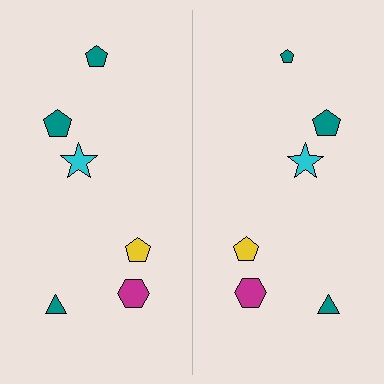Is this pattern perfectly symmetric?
No, the pattern is not perfectly symmetric. The teal pentagon on the right side has a different size than its mirror counterpart.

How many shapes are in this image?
There are 12 shapes in this image.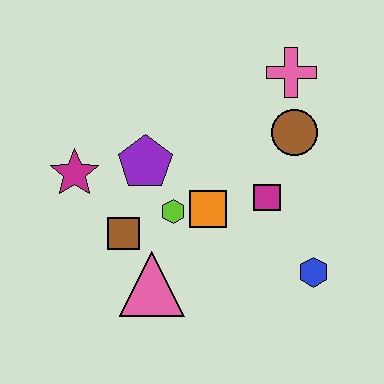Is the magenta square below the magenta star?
Yes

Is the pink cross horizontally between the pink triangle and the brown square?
No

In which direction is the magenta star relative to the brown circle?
The magenta star is to the left of the brown circle.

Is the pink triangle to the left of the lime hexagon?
Yes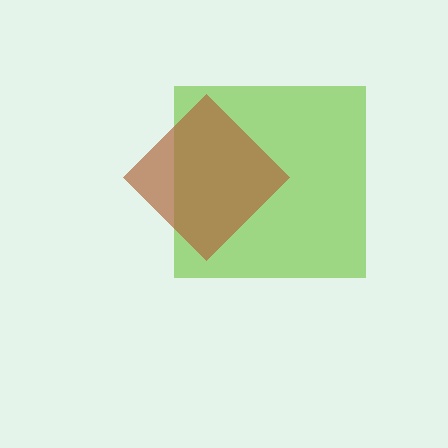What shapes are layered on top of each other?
The layered shapes are: a lime square, a brown diamond.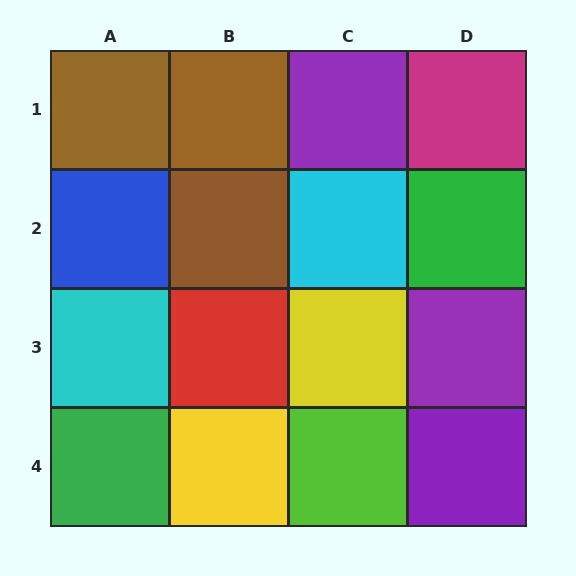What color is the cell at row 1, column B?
Brown.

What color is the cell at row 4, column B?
Yellow.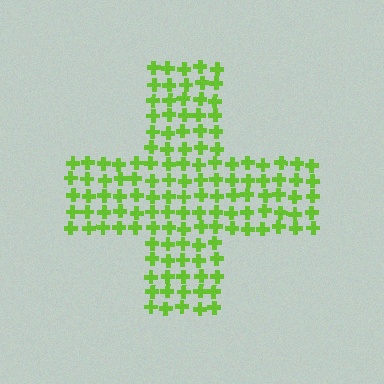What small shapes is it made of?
It is made of small crosses.